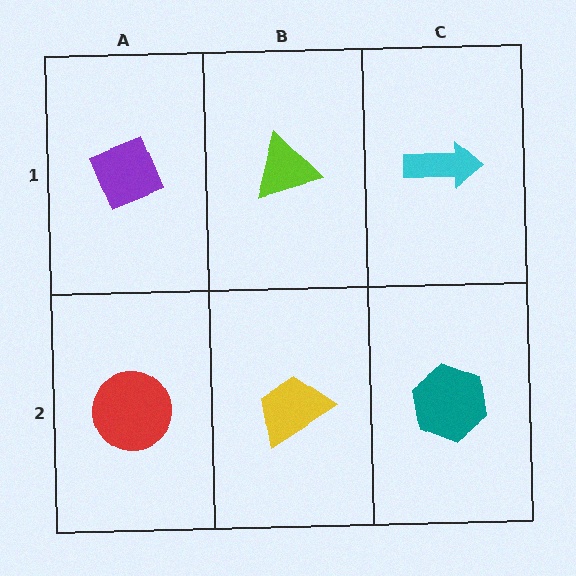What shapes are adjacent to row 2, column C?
A cyan arrow (row 1, column C), a yellow trapezoid (row 2, column B).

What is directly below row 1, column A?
A red circle.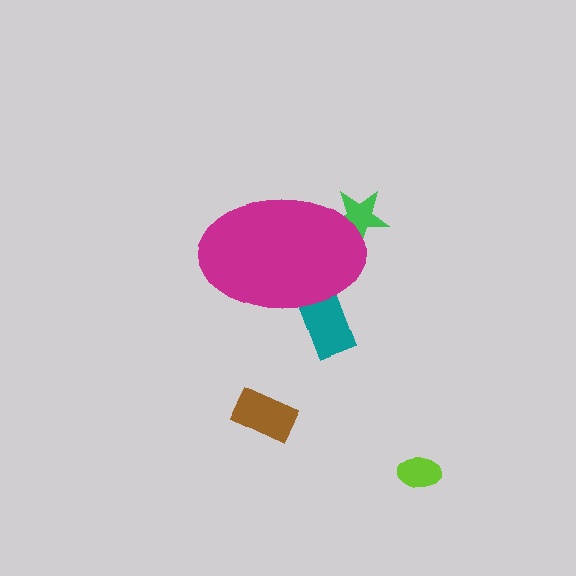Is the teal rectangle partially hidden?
Yes, the teal rectangle is partially hidden behind the magenta ellipse.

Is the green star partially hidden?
Yes, the green star is partially hidden behind the magenta ellipse.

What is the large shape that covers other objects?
A magenta ellipse.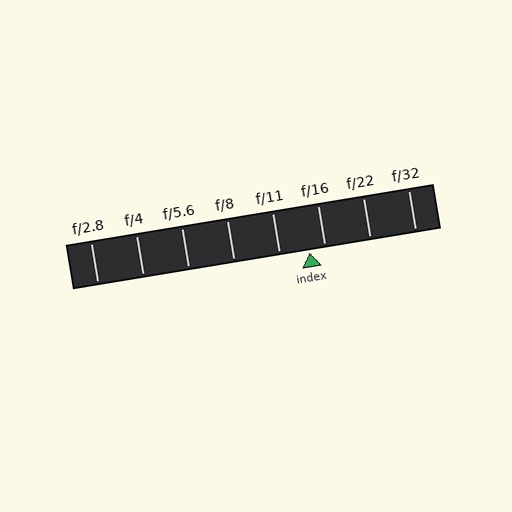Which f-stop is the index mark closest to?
The index mark is closest to f/16.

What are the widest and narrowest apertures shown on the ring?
The widest aperture shown is f/2.8 and the narrowest is f/32.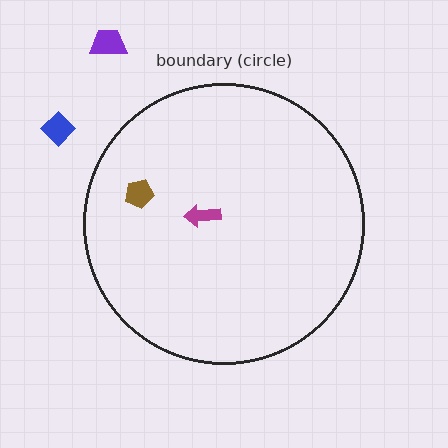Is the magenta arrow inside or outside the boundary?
Inside.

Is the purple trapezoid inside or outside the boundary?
Outside.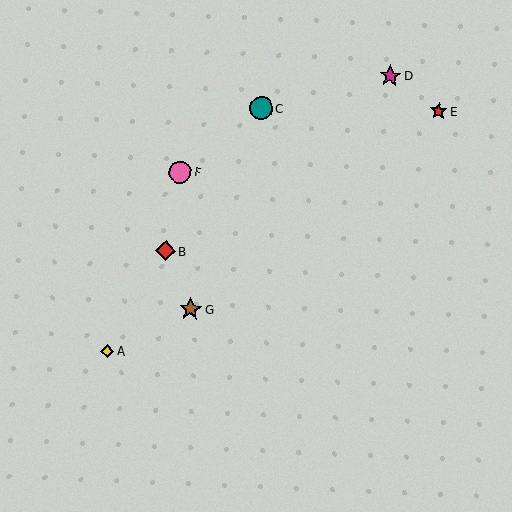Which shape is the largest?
The teal circle (labeled C) is the largest.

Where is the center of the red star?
The center of the red star is at (439, 111).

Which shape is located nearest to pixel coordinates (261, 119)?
The teal circle (labeled C) at (261, 108) is nearest to that location.